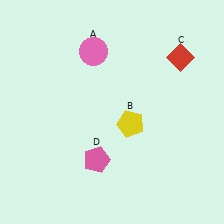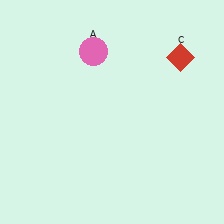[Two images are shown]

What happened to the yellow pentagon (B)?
The yellow pentagon (B) was removed in Image 2. It was in the bottom-right area of Image 1.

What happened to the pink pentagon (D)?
The pink pentagon (D) was removed in Image 2. It was in the bottom-left area of Image 1.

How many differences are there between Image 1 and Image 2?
There are 2 differences between the two images.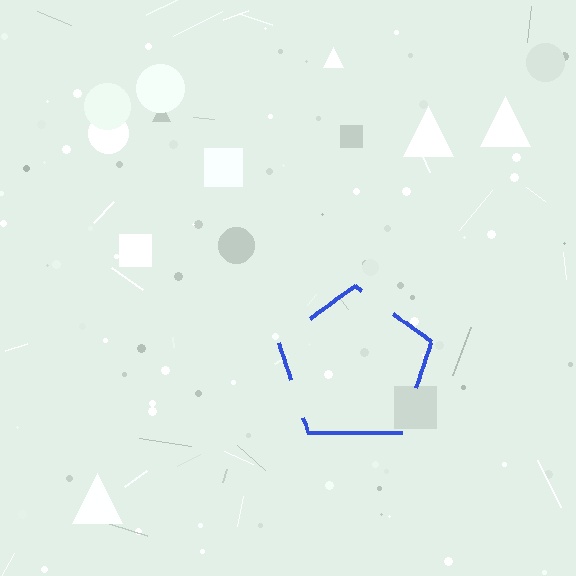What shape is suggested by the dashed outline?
The dashed outline suggests a pentagon.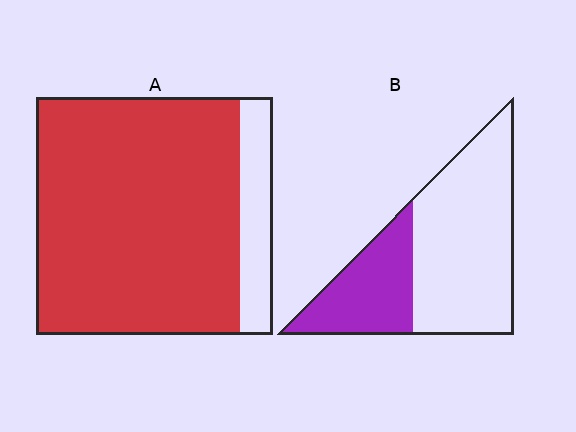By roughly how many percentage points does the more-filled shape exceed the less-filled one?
By roughly 55 percentage points (A over B).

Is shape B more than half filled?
No.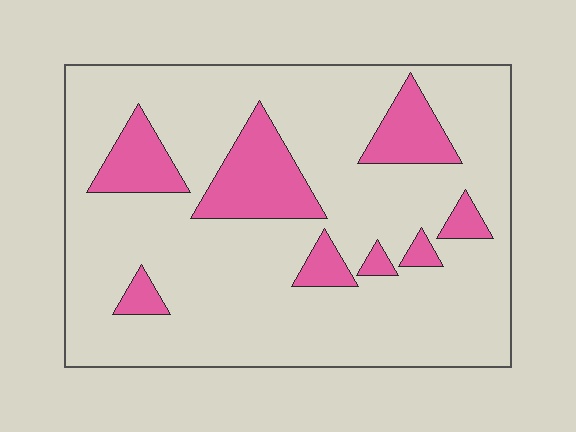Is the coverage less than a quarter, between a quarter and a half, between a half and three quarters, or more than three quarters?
Less than a quarter.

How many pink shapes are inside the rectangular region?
8.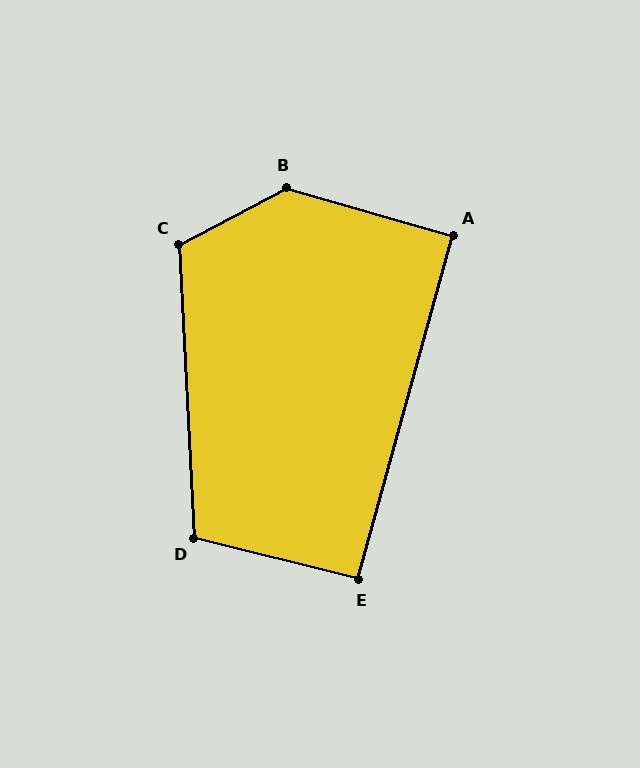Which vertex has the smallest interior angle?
A, at approximately 91 degrees.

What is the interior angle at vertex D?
Approximately 107 degrees (obtuse).